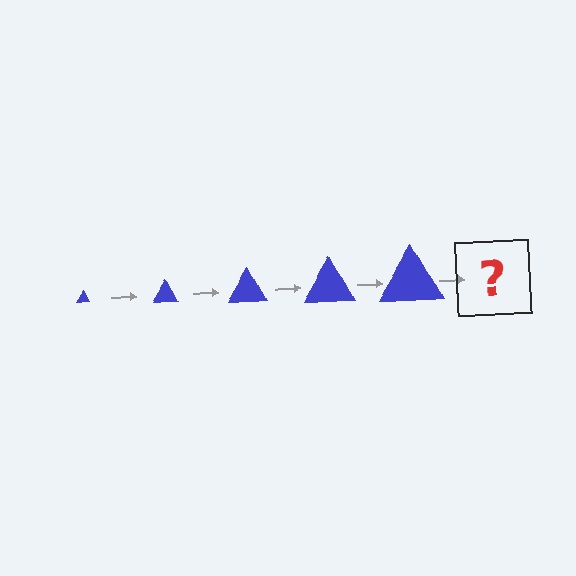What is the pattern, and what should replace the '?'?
The pattern is that the triangle gets progressively larger each step. The '?' should be a blue triangle, larger than the previous one.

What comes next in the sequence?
The next element should be a blue triangle, larger than the previous one.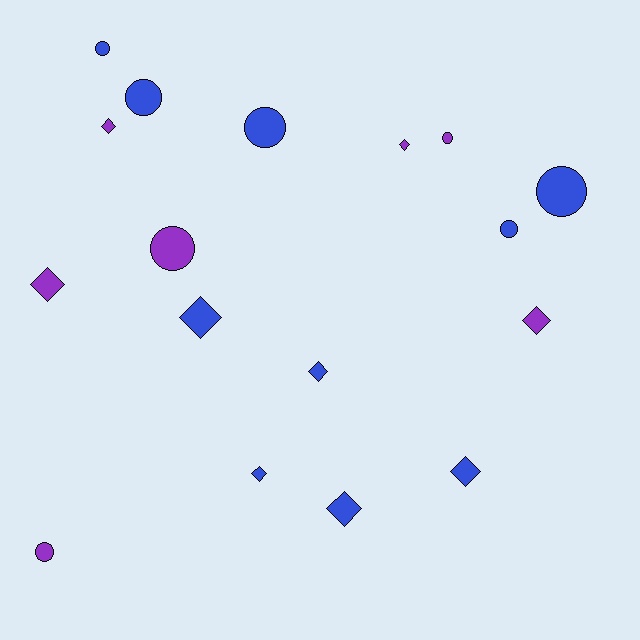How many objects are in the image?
There are 17 objects.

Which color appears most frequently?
Blue, with 10 objects.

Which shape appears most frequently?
Diamond, with 9 objects.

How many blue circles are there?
There are 5 blue circles.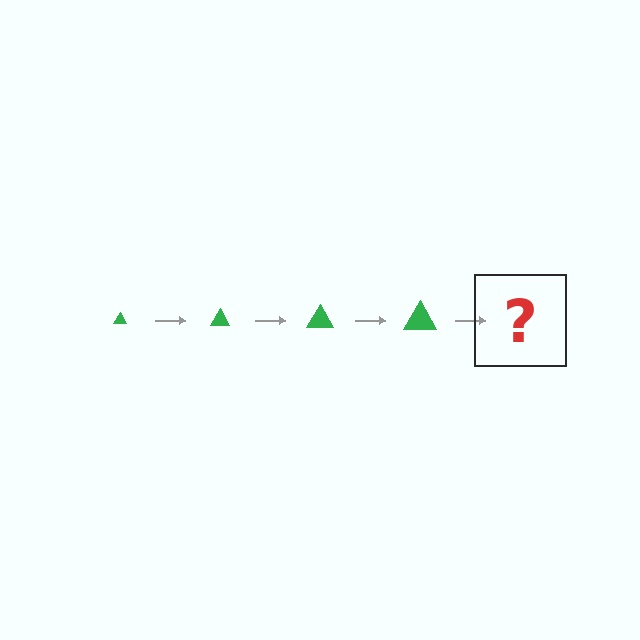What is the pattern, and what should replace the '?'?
The pattern is that the triangle gets progressively larger each step. The '?' should be a green triangle, larger than the previous one.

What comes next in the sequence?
The next element should be a green triangle, larger than the previous one.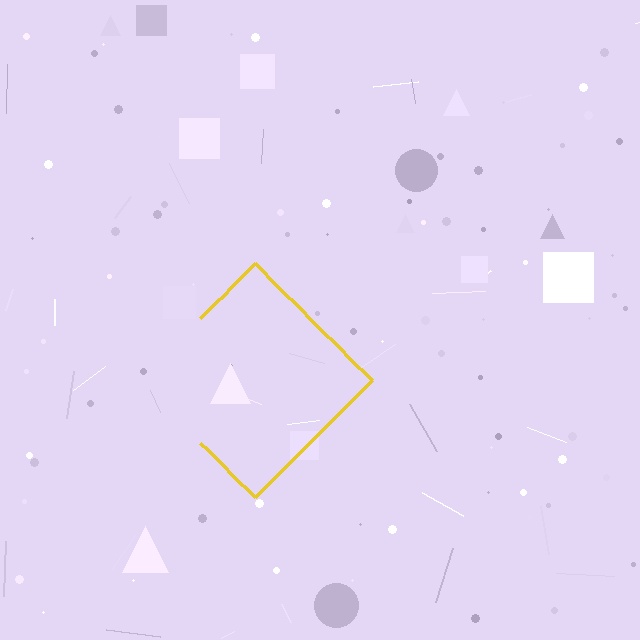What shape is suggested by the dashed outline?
The dashed outline suggests a diamond.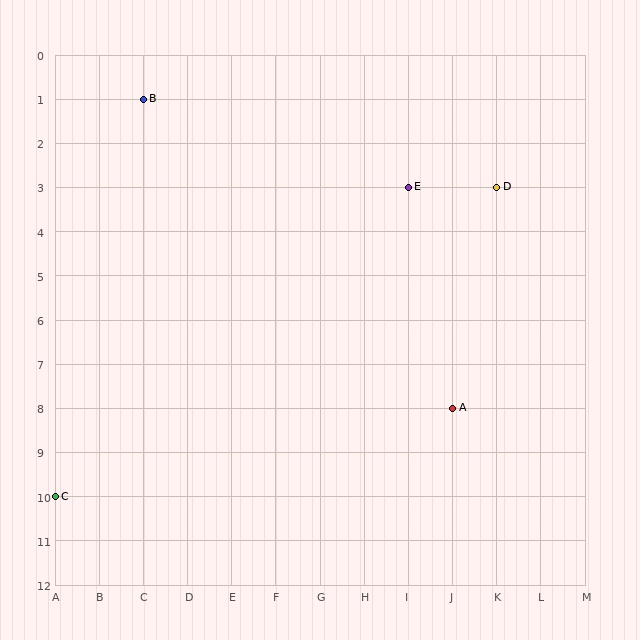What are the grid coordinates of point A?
Point A is at grid coordinates (J, 8).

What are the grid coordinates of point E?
Point E is at grid coordinates (I, 3).